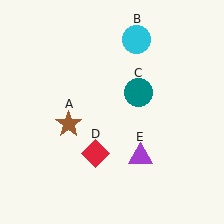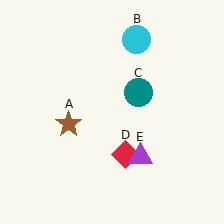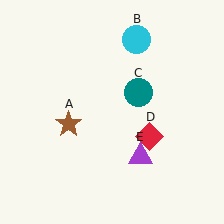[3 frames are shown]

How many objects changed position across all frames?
1 object changed position: red diamond (object D).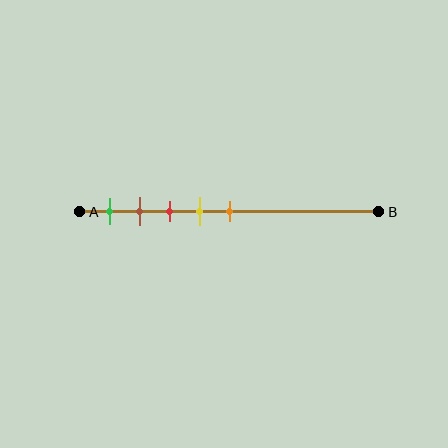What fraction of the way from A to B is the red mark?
The red mark is approximately 30% (0.3) of the way from A to B.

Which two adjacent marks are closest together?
The brown and red marks are the closest adjacent pair.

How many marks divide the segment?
There are 5 marks dividing the segment.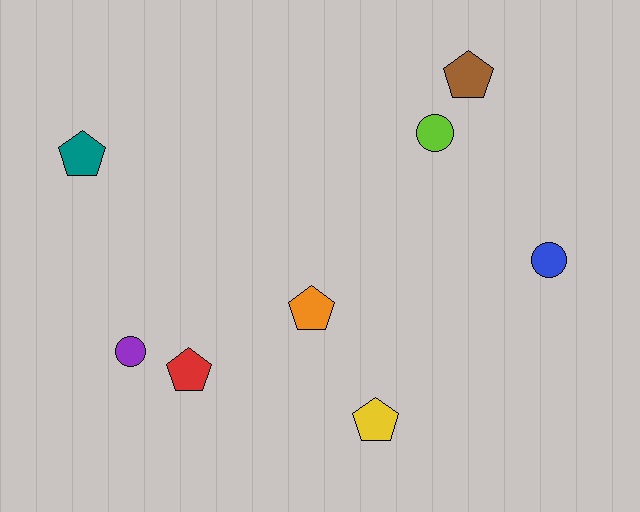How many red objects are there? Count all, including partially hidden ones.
There is 1 red object.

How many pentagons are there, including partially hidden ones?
There are 5 pentagons.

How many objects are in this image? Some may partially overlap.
There are 8 objects.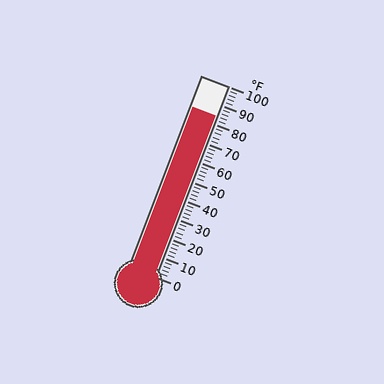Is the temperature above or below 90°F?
The temperature is below 90°F.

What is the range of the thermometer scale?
The thermometer scale ranges from 0°F to 100°F.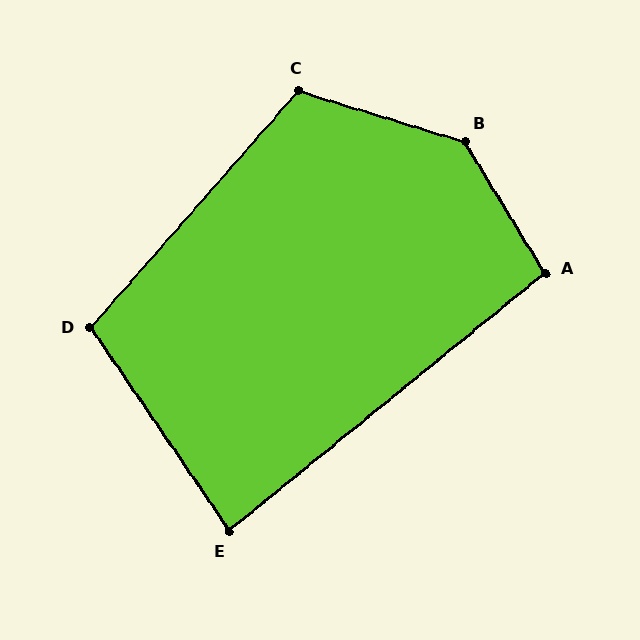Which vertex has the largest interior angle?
B, at approximately 138 degrees.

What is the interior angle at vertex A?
Approximately 98 degrees (obtuse).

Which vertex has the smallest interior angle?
E, at approximately 85 degrees.